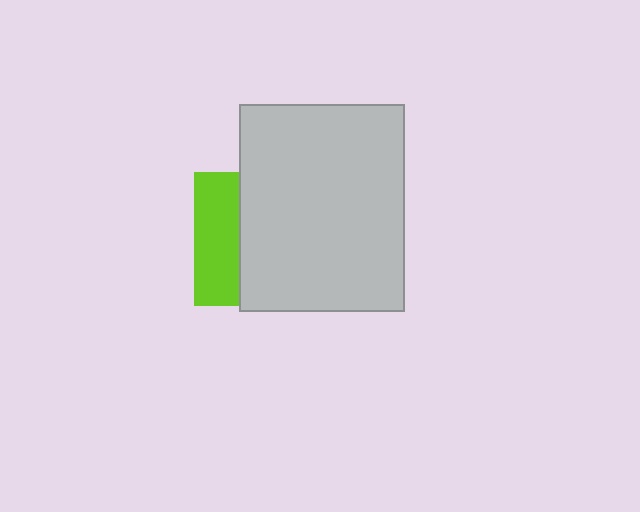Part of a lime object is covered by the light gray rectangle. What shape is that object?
It is a square.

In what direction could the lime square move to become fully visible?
The lime square could move left. That would shift it out from behind the light gray rectangle entirely.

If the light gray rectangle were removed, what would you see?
You would see the complete lime square.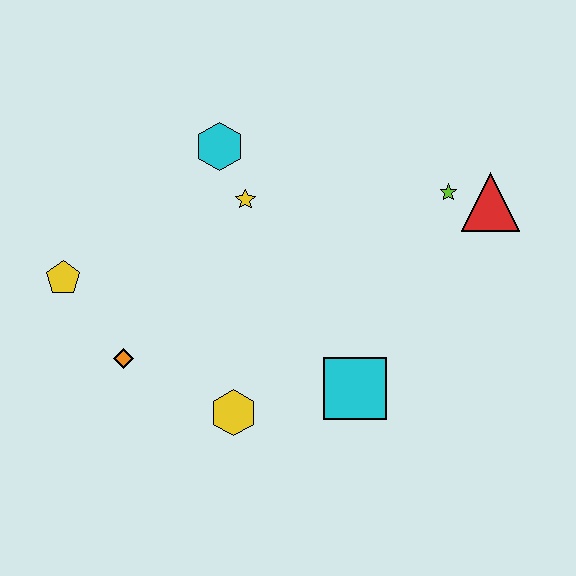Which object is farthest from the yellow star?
The red triangle is farthest from the yellow star.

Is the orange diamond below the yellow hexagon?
No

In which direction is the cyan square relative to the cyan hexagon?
The cyan square is below the cyan hexagon.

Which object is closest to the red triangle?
The lime star is closest to the red triangle.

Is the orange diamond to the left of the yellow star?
Yes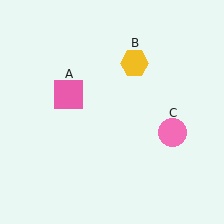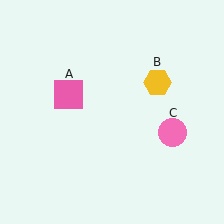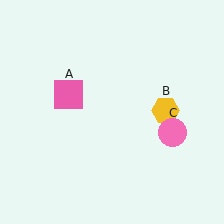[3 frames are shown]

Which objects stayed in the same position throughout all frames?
Pink square (object A) and pink circle (object C) remained stationary.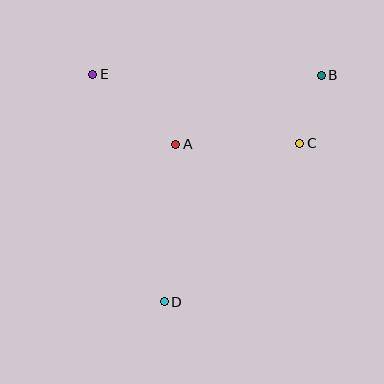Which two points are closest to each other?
Points B and C are closest to each other.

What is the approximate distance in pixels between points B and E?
The distance between B and E is approximately 229 pixels.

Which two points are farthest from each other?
Points B and D are farthest from each other.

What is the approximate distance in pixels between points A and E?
The distance between A and E is approximately 109 pixels.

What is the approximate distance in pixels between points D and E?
The distance between D and E is approximately 238 pixels.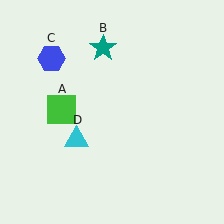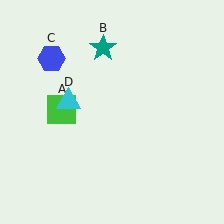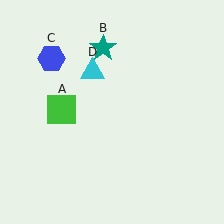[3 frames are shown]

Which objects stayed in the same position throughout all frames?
Green square (object A) and teal star (object B) and blue hexagon (object C) remained stationary.